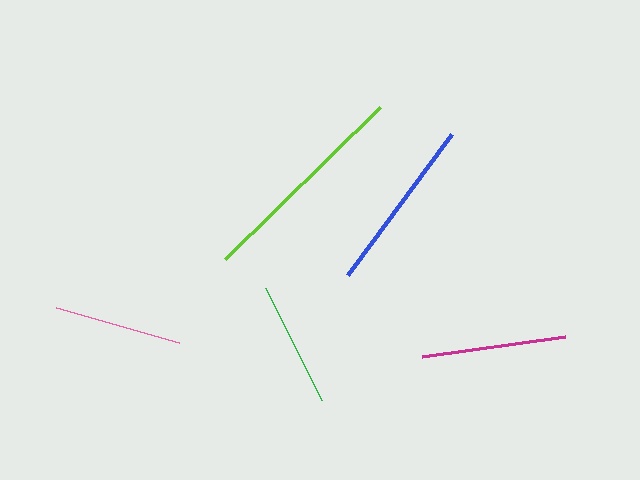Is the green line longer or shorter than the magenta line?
The magenta line is longer than the green line.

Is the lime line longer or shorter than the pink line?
The lime line is longer than the pink line.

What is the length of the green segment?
The green segment is approximately 125 pixels long.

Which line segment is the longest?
The lime line is the longest at approximately 216 pixels.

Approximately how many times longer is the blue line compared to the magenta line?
The blue line is approximately 1.2 times the length of the magenta line.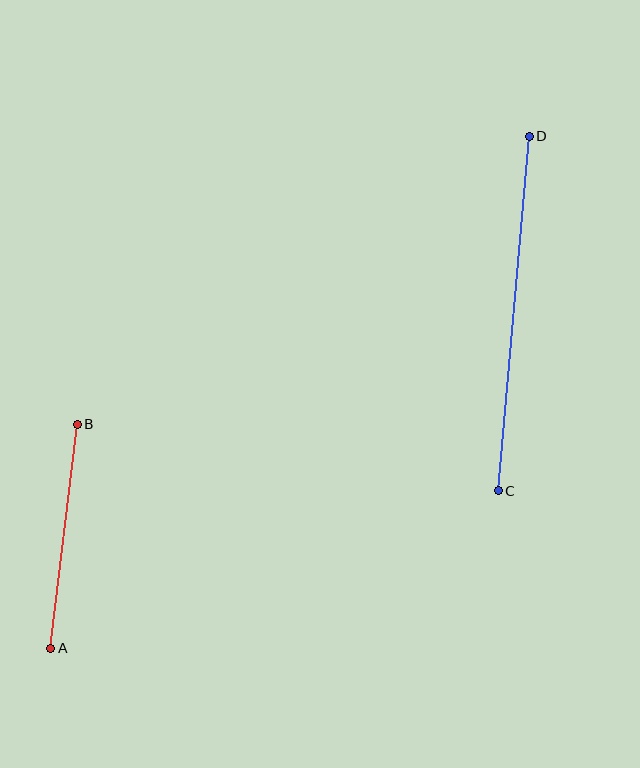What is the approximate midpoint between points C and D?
The midpoint is at approximately (514, 314) pixels.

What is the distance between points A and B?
The distance is approximately 226 pixels.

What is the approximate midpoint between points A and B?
The midpoint is at approximately (64, 536) pixels.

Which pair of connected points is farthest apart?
Points C and D are farthest apart.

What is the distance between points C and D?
The distance is approximately 356 pixels.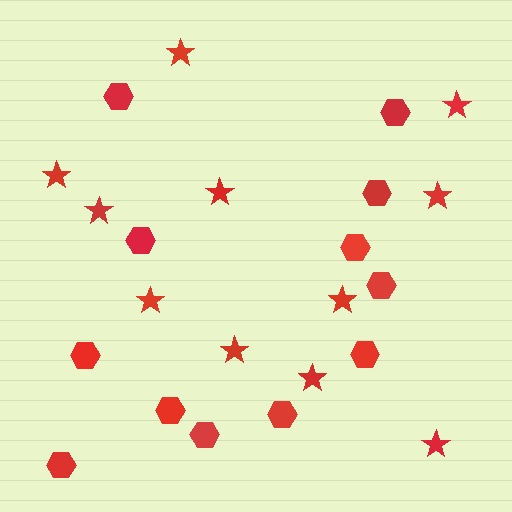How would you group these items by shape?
There are 2 groups: one group of hexagons (12) and one group of stars (11).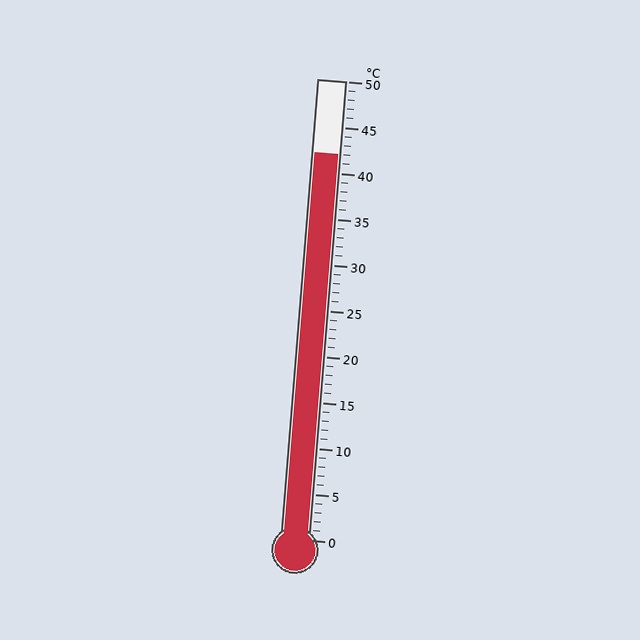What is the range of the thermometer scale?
The thermometer scale ranges from 0°C to 50°C.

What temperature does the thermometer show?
The thermometer shows approximately 42°C.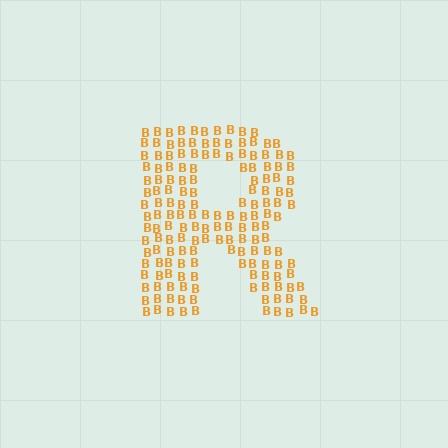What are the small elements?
The small elements are letter B's.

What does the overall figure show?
The overall figure shows the letter R.